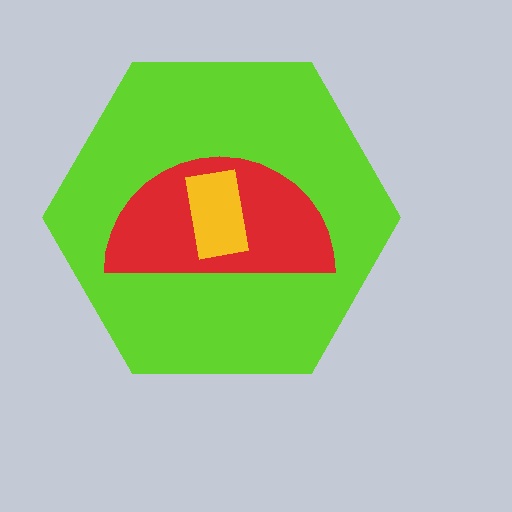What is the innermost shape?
The yellow rectangle.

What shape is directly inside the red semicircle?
The yellow rectangle.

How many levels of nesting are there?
3.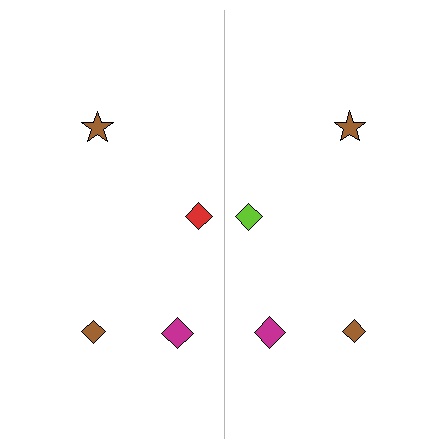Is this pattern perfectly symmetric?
No, the pattern is not perfectly symmetric. The lime diamond on the right side breaks the symmetry — its mirror counterpart is red.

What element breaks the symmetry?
The lime diamond on the right side breaks the symmetry — its mirror counterpart is red.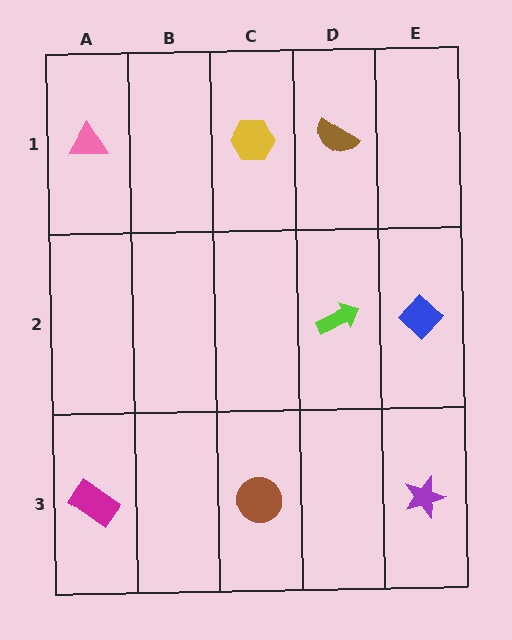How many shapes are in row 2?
2 shapes.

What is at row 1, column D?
A brown semicircle.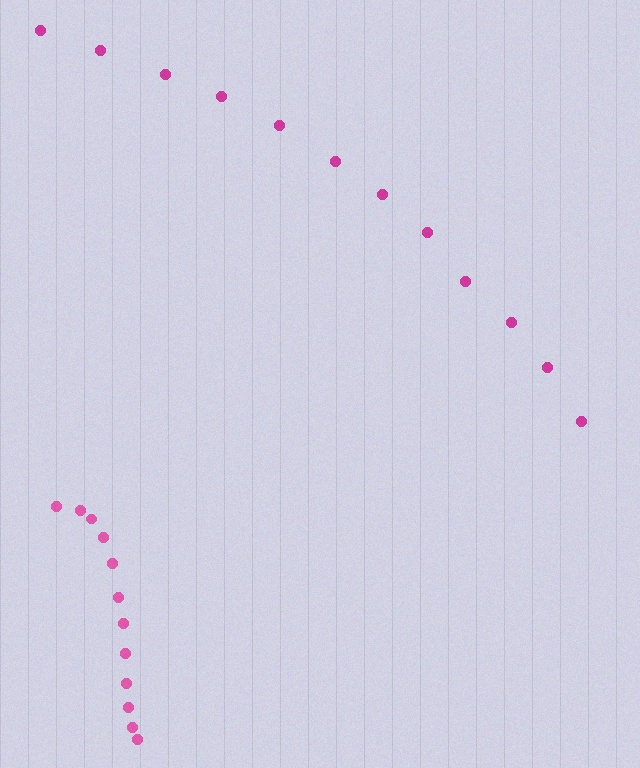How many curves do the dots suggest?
There are 2 distinct paths.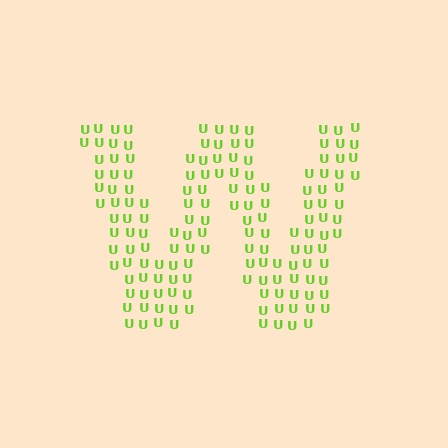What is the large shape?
The large shape is the letter W.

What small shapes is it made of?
It is made of small letter U's.